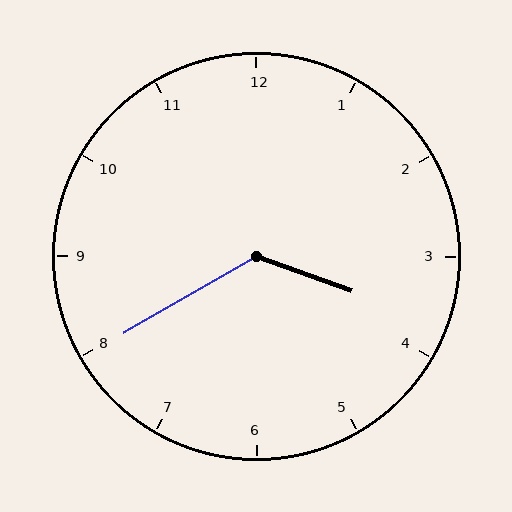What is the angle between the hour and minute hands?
Approximately 130 degrees.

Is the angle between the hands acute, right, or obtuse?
It is obtuse.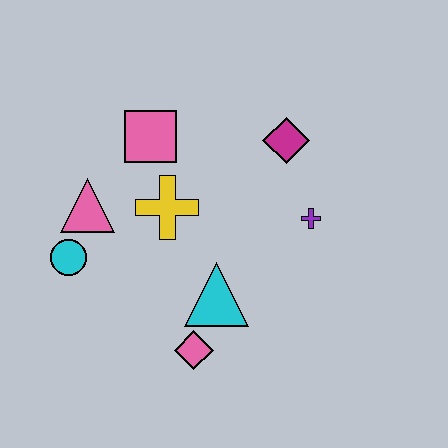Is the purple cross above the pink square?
No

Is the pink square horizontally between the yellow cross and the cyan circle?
Yes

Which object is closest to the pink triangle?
The cyan circle is closest to the pink triangle.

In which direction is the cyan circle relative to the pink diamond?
The cyan circle is to the left of the pink diamond.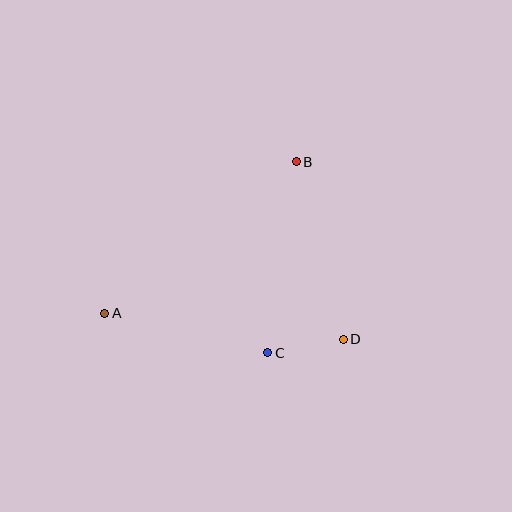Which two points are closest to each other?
Points C and D are closest to each other.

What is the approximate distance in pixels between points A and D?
The distance between A and D is approximately 240 pixels.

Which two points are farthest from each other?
Points A and B are farthest from each other.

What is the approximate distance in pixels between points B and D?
The distance between B and D is approximately 184 pixels.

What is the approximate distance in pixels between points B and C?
The distance between B and C is approximately 193 pixels.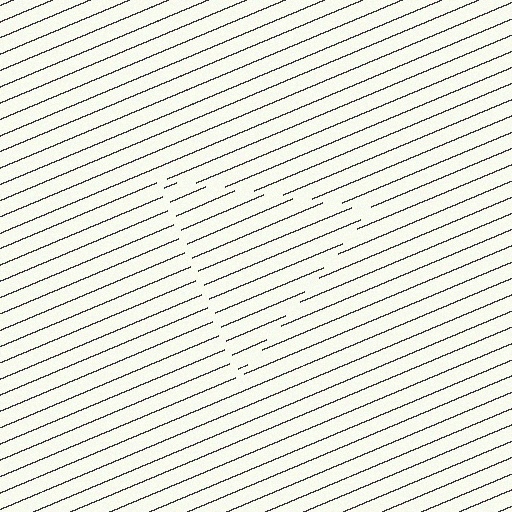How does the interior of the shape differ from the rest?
The interior of the shape contains the same grating, shifted by half a period — the contour is defined by the phase discontinuity where line-ends from the inner and outer gratings abut.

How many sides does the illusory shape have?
3 sides — the line-ends trace a triangle.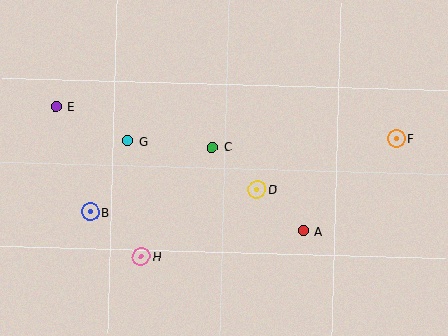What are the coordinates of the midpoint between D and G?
The midpoint between D and G is at (192, 165).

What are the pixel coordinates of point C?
Point C is at (212, 147).